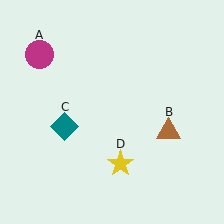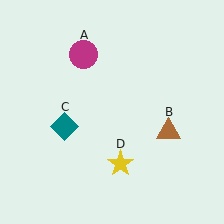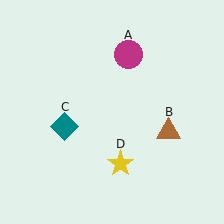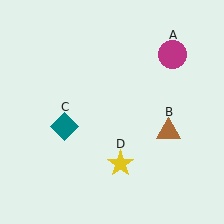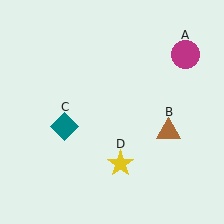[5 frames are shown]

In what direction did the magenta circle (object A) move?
The magenta circle (object A) moved right.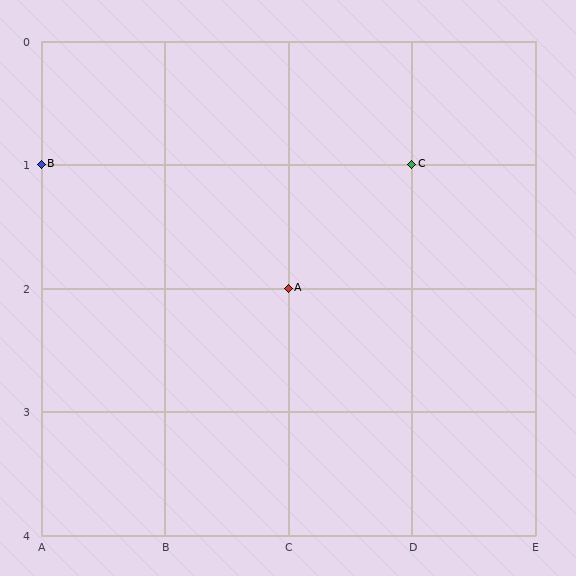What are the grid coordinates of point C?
Point C is at grid coordinates (D, 1).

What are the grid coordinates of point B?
Point B is at grid coordinates (A, 1).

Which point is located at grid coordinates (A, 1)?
Point B is at (A, 1).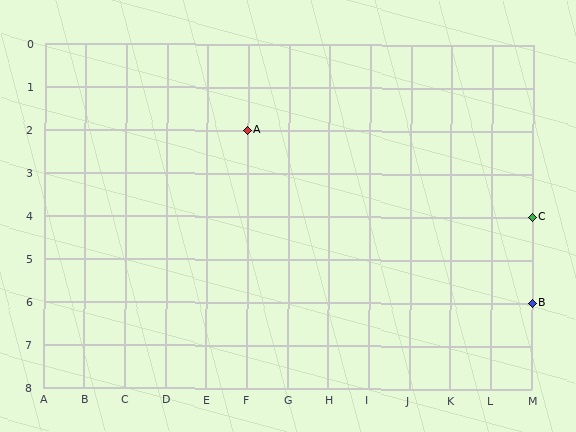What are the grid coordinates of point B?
Point B is at grid coordinates (M, 6).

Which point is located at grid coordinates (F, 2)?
Point A is at (F, 2).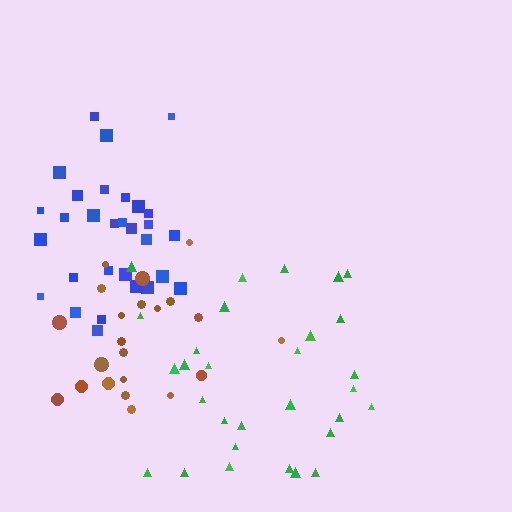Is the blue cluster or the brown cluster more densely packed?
Blue.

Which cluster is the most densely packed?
Green.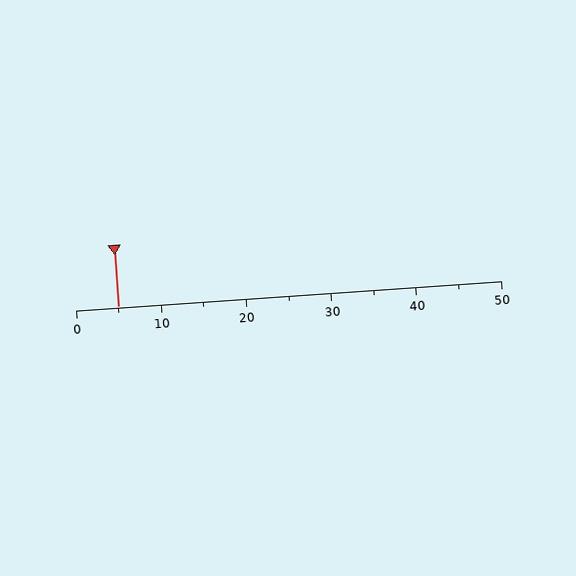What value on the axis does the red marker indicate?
The marker indicates approximately 5.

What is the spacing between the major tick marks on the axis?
The major ticks are spaced 10 apart.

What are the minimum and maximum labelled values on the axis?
The axis runs from 0 to 50.